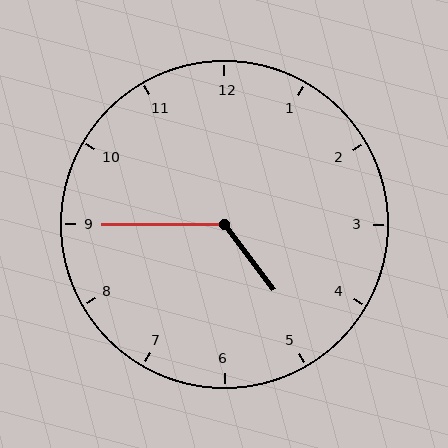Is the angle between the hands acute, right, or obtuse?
It is obtuse.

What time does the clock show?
4:45.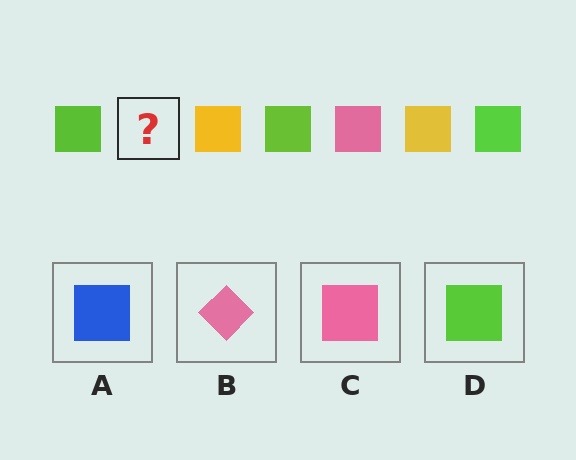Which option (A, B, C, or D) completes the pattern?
C.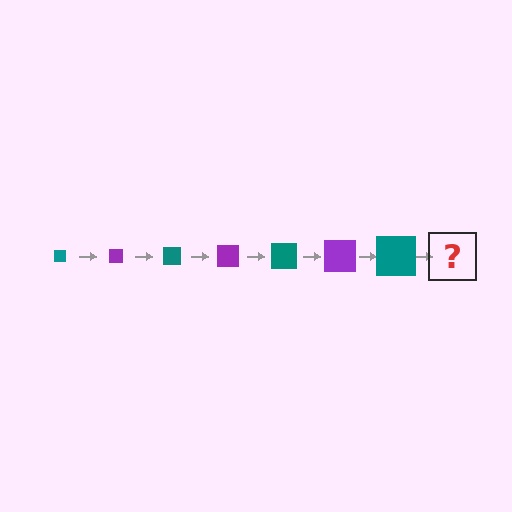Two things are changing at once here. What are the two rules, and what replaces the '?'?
The two rules are that the square grows larger each step and the color cycles through teal and purple. The '?' should be a purple square, larger than the previous one.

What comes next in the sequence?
The next element should be a purple square, larger than the previous one.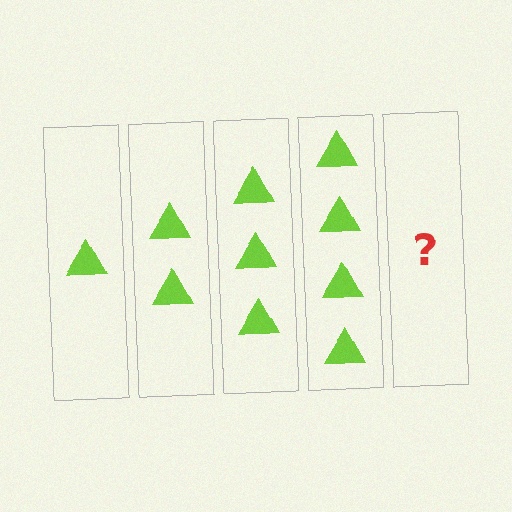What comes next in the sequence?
The next element should be 5 triangles.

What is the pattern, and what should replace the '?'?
The pattern is that each step adds one more triangle. The '?' should be 5 triangles.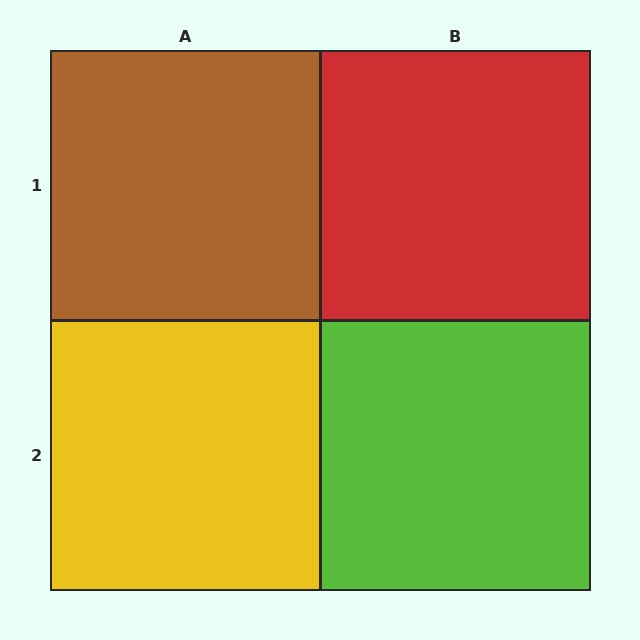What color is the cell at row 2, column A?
Yellow.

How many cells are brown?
1 cell is brown.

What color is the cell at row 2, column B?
Lime.